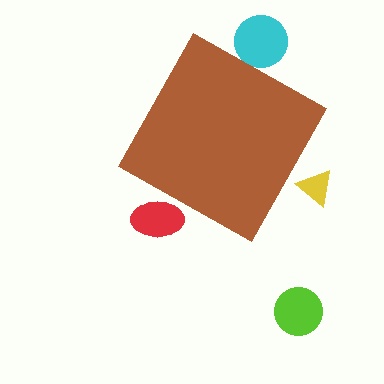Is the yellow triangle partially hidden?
Yes, the yellow triangle is partially hidden behind the brown diamond.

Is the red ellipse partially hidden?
Yes, the red ellipse is partially hidden behind the brown diamond.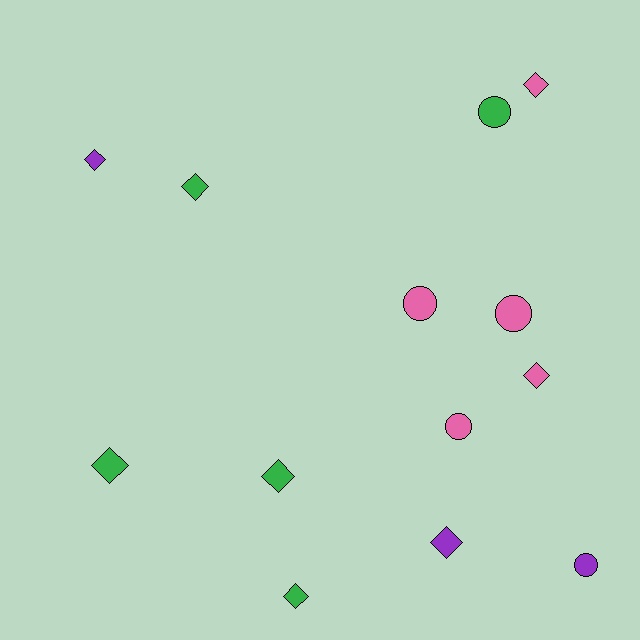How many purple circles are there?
There is 1 purple circle.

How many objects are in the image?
There are 13 objects.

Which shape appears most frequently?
Diamond, with 8 objects.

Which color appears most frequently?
Pink, with 5 objects.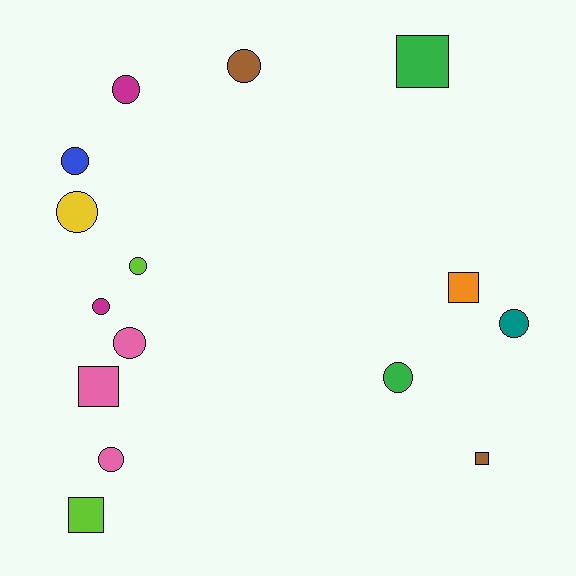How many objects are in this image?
There are 15 objects.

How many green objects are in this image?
There are 2 green objects.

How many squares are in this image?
There are 5 squares.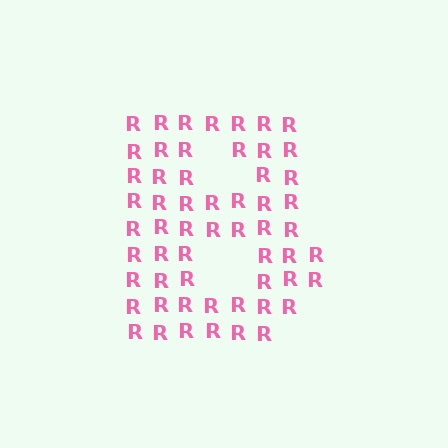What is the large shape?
The large shape is the letter B.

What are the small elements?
The small elements are letter R's.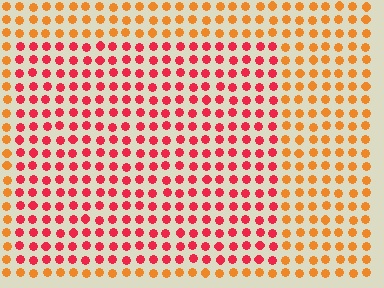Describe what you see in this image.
The image is filled with small orange elements in a uniform arrangement. A rectangle-shaped region is visible where the elements are tinted to a slightly different hue, forming a subtle color boundary.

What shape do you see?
I see a rectangle.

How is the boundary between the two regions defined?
The boundary is defined purely by a slight shift in hue (about 40 degrees). Spacing, size, and orientation are identical on both sides.